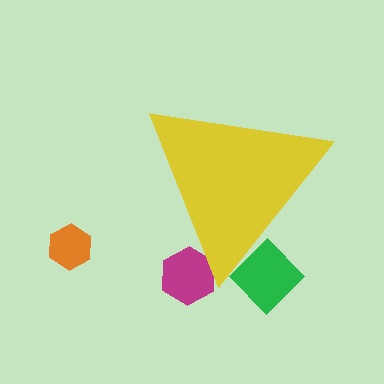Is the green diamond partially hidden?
Yes, the green diamond is partially hidden behind the yellow triangle.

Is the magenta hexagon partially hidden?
Yes, the magenta hexagon is partially hidden behind the yellow triangle.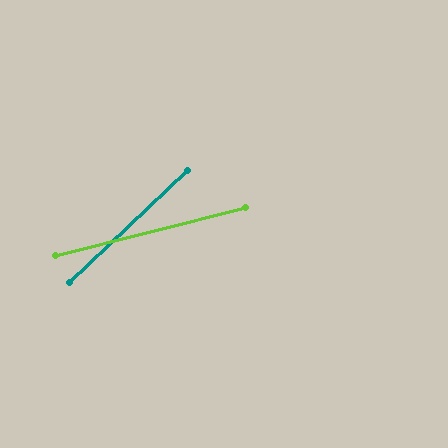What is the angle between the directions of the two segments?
Approximately 29 degrees.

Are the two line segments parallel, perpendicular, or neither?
Neither parallel nor perpendicular — they differ by about 29°.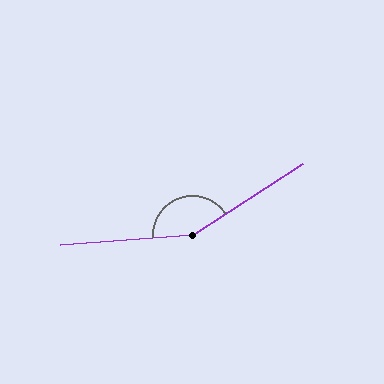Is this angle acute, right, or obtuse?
It is obtuse.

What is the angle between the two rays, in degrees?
Approximately 151 degrees.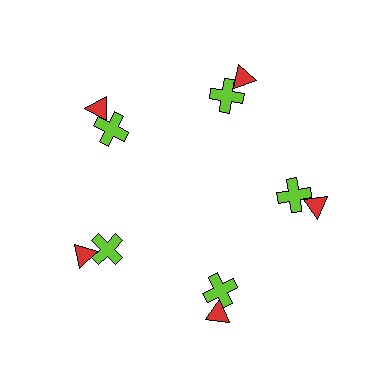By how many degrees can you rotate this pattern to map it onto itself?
The pattern maps onto itself every 72 degrees of rotation.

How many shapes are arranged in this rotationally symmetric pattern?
There are 10 shapes, arranged in 5 groups of 2.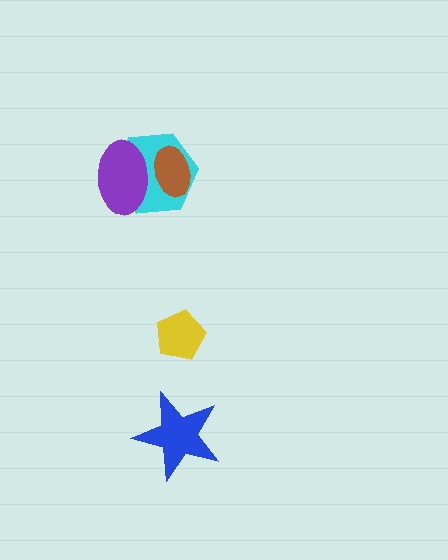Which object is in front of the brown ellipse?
The purple ellipse is in front of the brown ellipse.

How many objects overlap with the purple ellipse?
2 objects overlap with the purple ellipse.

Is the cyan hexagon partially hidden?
Yes, it is partially covered by another shape.